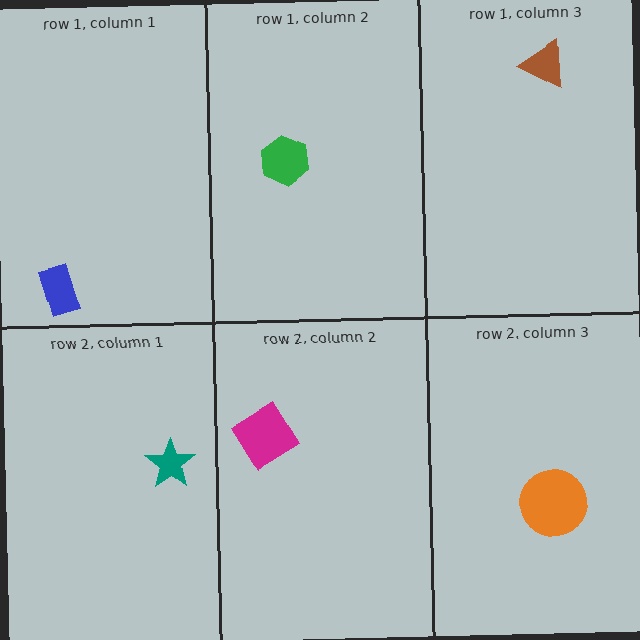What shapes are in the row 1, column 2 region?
The green hexagon.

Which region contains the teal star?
The row 2, column 1 region.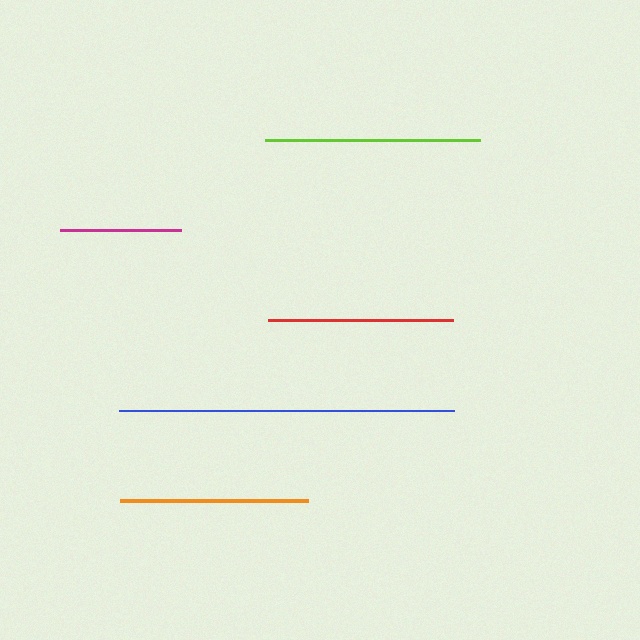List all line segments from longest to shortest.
From longest to shortest: blue, lime, orange, red, magenta.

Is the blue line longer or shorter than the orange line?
The blue line is longer than the orange line.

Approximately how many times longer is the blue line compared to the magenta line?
The blue line is approximately 2.8 times the length of the magenta line.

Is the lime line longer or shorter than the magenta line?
The lime line is longer than the magenta line.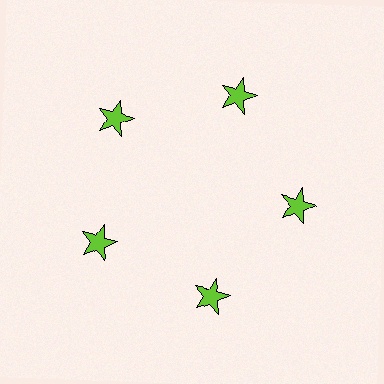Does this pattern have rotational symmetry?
Yes, this pattern has 5-fold rotational symmetry. It looks the same after rotating 72 degrees around the center.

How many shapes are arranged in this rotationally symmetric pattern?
There are 5 shapes, arranged in 5 groups of 1.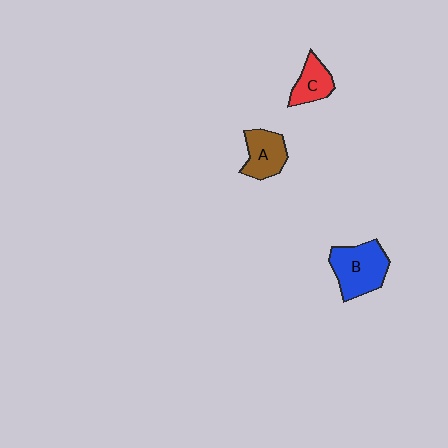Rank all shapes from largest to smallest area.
From largest to smallest: B (blue), A (brown), C (red).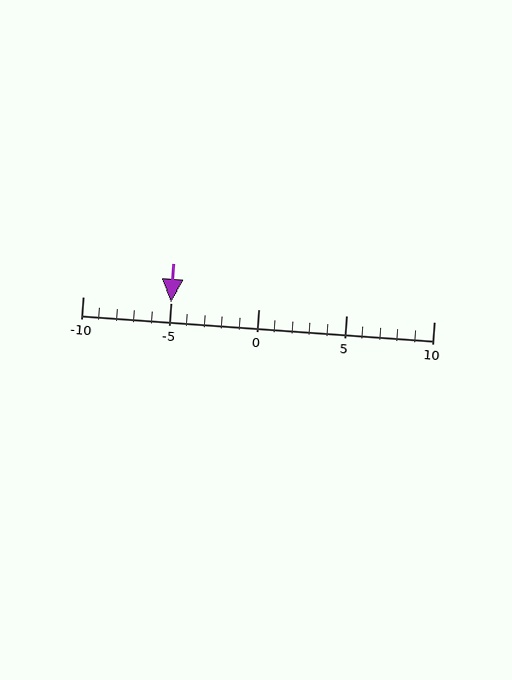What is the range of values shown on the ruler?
The ruler shows values from -10 to 10.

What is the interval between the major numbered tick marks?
The major tick marks are spaced 5 units apart.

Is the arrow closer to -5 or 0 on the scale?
The arrow is closer to -5.